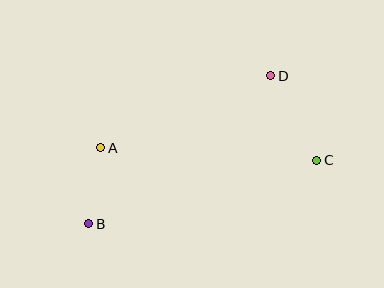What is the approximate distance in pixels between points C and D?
The distance between C and D is approximately 96 pixels.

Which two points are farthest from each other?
Points B and C are farthest from each other.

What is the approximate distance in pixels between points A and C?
The distance between A and C is approximately 217 pixels.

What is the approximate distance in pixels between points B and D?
The distance between B and D is approximately 234 pixels.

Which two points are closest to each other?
Points A and B are closest to each other.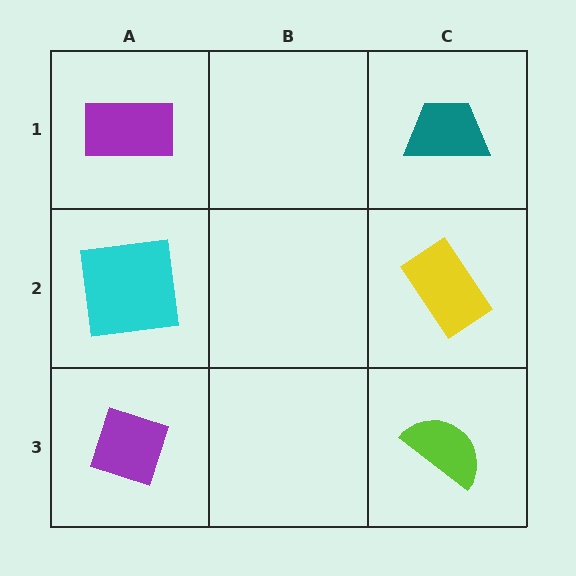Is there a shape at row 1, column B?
No, that cell is empty.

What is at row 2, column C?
A yellow rectangle.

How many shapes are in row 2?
2 shapes.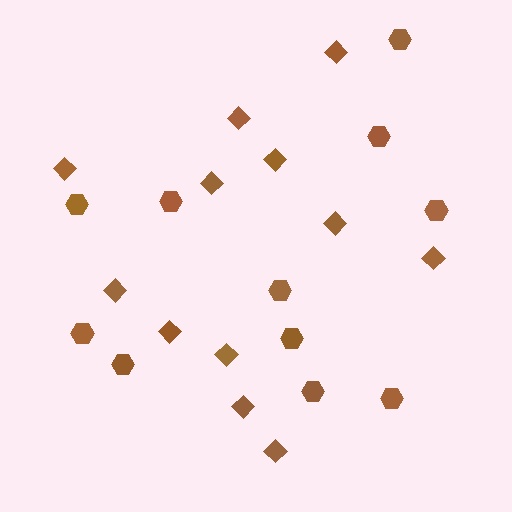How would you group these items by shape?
There are 2 groups: one group of hexagons (11) and one group of diamonds (12).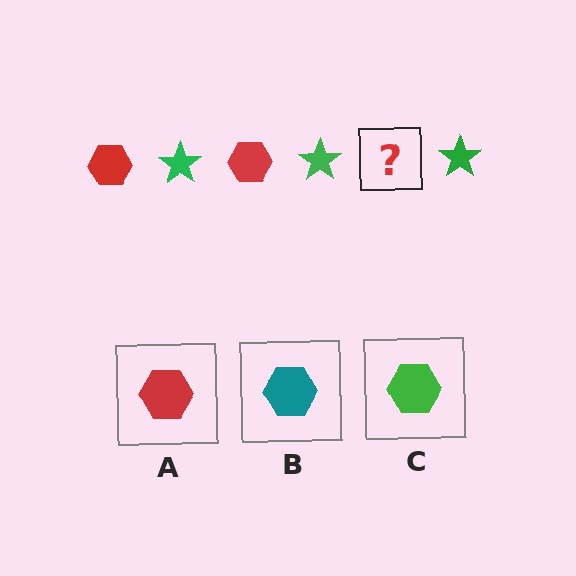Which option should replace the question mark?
Option A.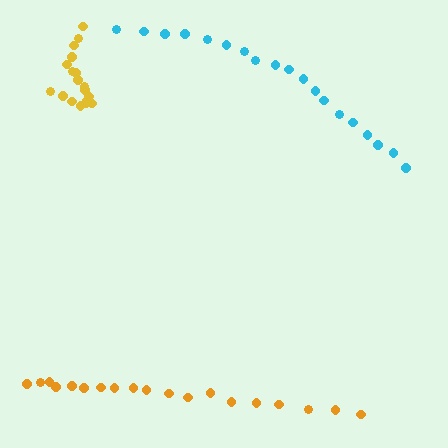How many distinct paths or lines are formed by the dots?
There are 3 distinct paths.